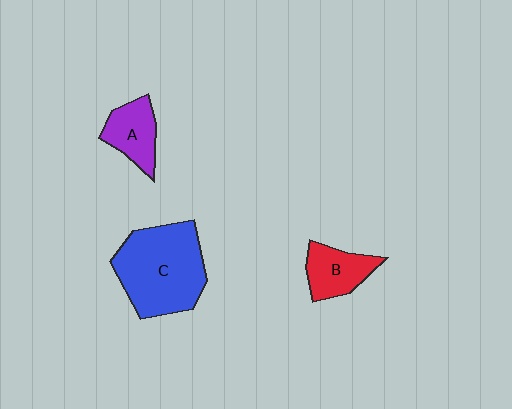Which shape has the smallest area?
Shape A (purple).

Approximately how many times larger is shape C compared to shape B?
Approximately 2.3 times.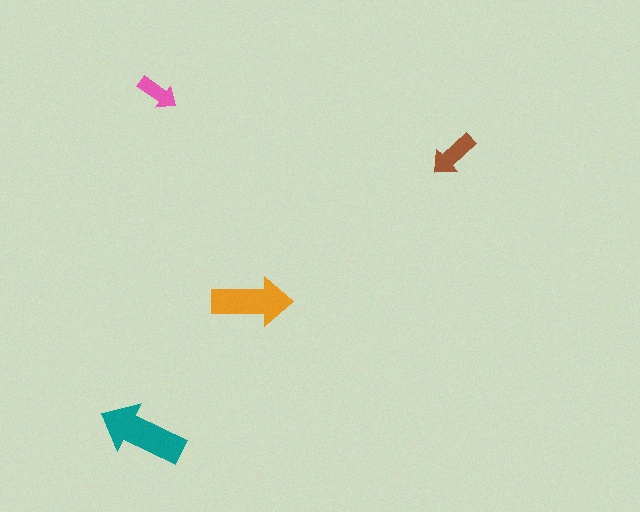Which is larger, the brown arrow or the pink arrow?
The brown one.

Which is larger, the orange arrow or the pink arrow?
The orange one.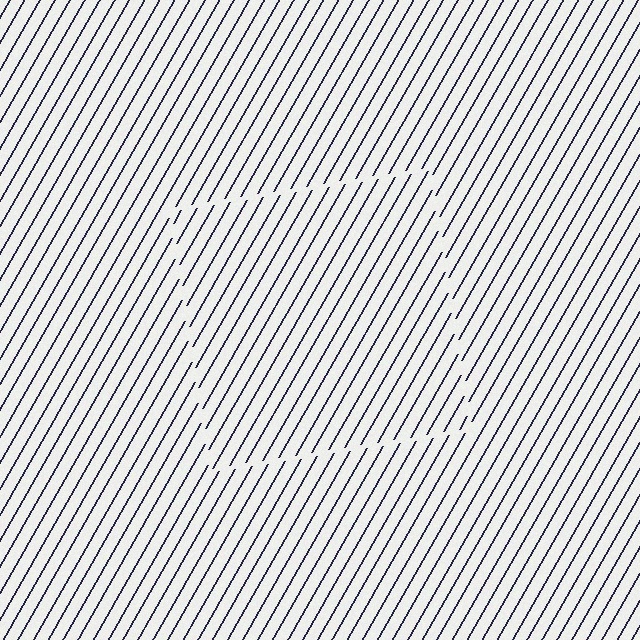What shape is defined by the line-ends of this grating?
An illusory square. The interior of the shape contains the same grating, shifted by half a period — the contour is defined by the phase discontinuity where line-ends from the inner and outer gratings abut.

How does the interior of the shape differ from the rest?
The interior of the shape contains the same grating, shifted by half a period — the contour is defined by the phase discontinuity where line-ends from the inner and outer gratings abut.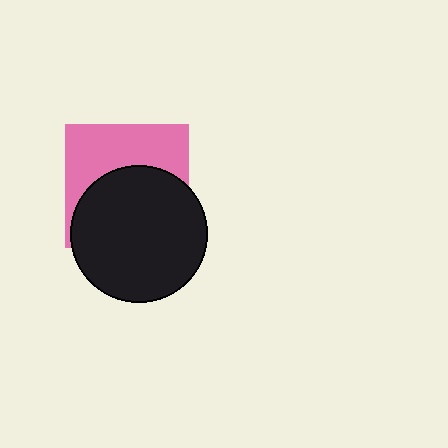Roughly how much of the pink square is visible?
A small part of it is visible (roughly 45%).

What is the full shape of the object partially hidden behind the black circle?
The partially hidden object is a pink square.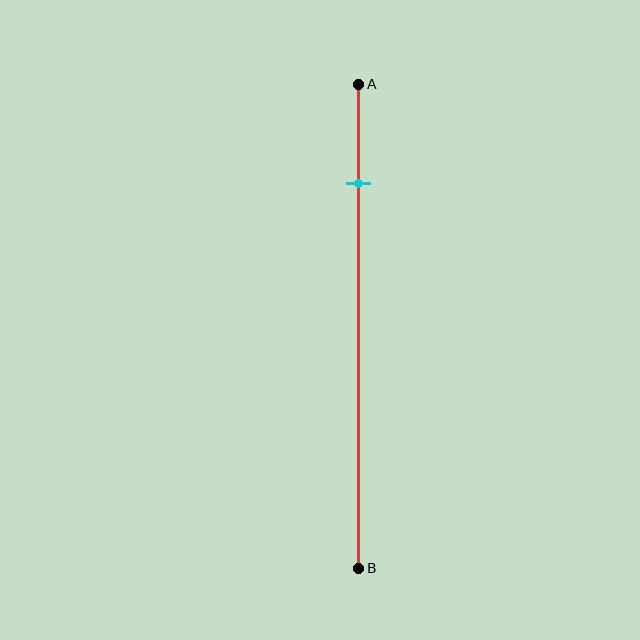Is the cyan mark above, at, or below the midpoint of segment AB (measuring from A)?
The cyan mark is above the midpoint of segment AB.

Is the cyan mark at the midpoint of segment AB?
No, the mark is at about 20% from A, not at the 50% midpoint.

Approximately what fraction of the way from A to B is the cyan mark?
The cyan mark is approximately 20% of the way from A to B.